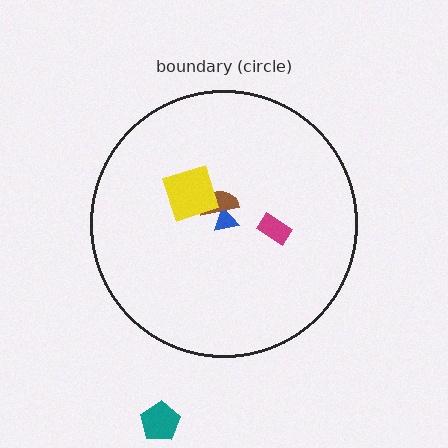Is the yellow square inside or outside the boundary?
Inside.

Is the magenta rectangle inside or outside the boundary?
Inside.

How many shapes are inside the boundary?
4 inside, 1 outside.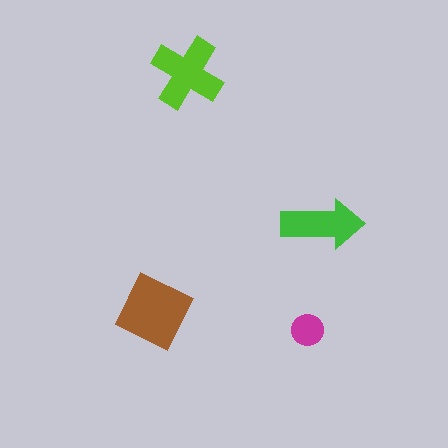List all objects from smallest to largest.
The magenta circle, the green arrow, the lime cross, the brown square.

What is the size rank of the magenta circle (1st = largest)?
4th.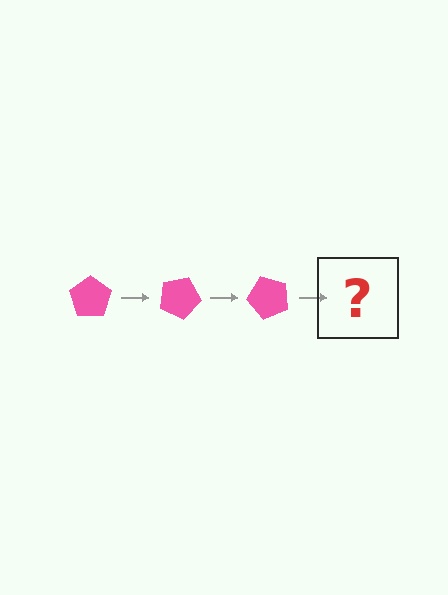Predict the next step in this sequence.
The next step is a pink pentagon rotated 75 degrees.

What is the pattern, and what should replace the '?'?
The pattern is that the pentagon rotates 25 degrees each step. The '?' should be a pink pentagon rotated 75 degrees.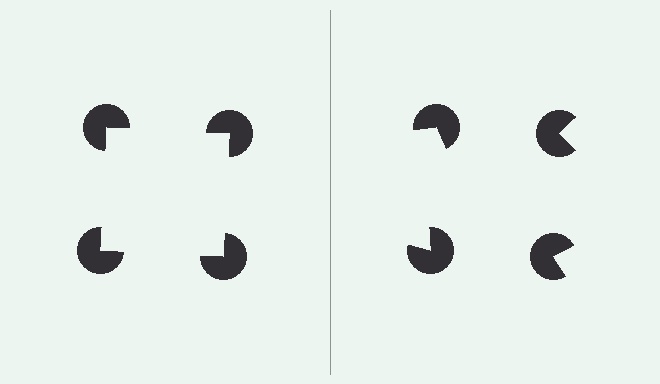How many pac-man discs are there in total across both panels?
8 — 4 on each side.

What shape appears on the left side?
An illusory square.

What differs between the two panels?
The pac-man discs are positioned identically on both sides; only the wedge orientations differ. On the left they align to a square; on the right they are misaligned.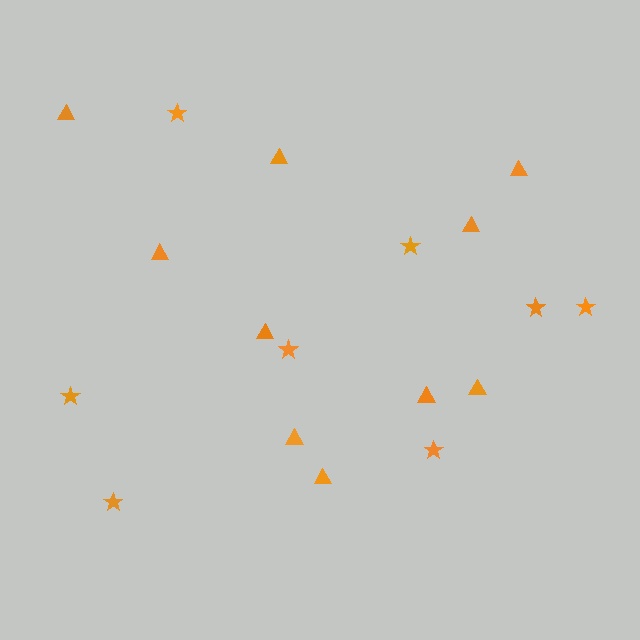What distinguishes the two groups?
There are 2 groups: one group of triangles (10) and one group of stars (8).